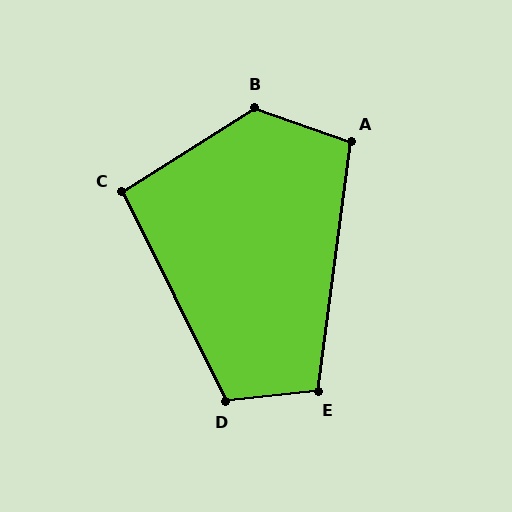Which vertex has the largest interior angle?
B, at approximately 128 degrees.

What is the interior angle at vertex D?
Approximately 110 degrees (obtuse).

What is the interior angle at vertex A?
Approximately 102 degrees (obtuse).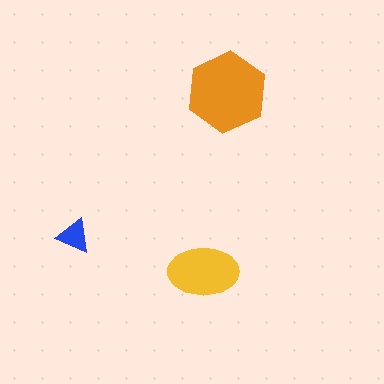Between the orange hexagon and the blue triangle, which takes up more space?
The orange hexagon.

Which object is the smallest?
The blue triangle.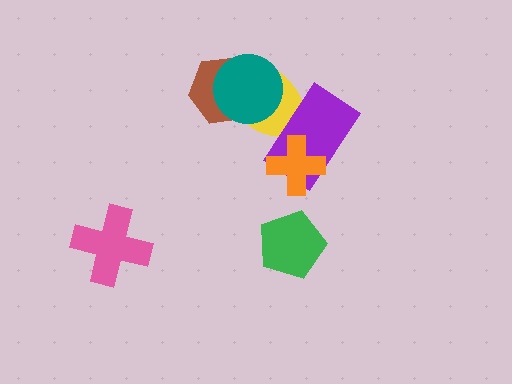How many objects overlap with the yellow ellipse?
3 objects overlap with the yellow ellipse.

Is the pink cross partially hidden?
No, no other shape covers it.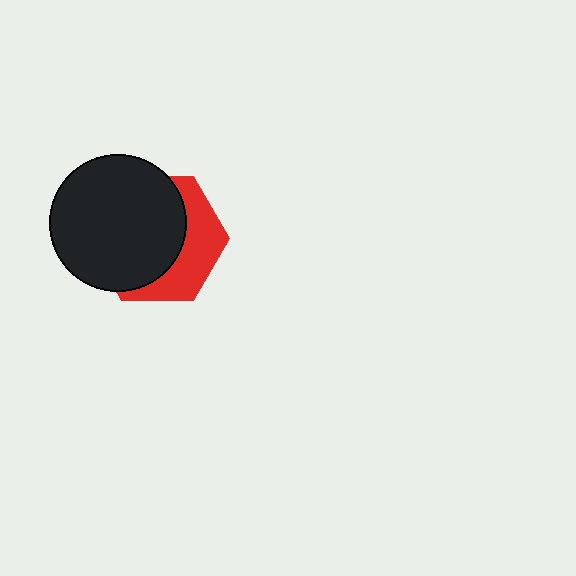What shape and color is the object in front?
The object in front is a black circle.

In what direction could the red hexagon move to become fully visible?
The red hexagon could move toward the lower-right. That would shift it out from behind the black circle entirely.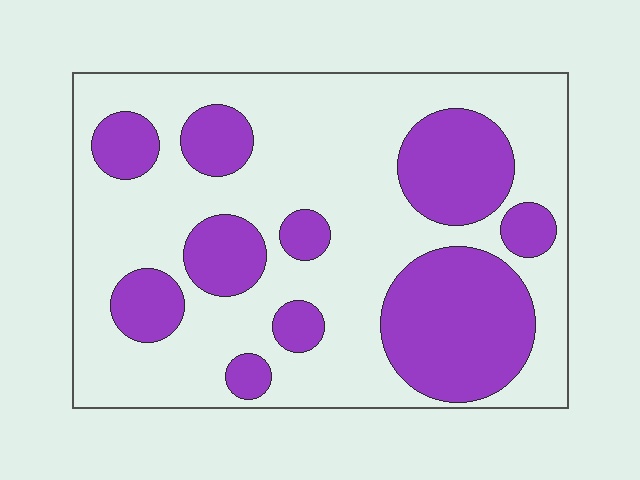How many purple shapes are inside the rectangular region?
10.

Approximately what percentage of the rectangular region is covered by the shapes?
Approximately 35%.